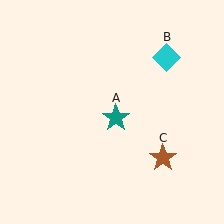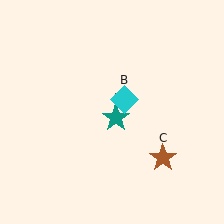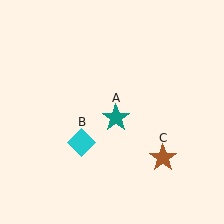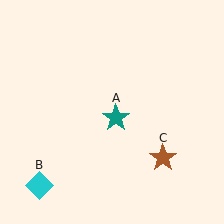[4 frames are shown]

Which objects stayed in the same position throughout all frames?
Teal star (object A) and brown star (object C) remained stationary.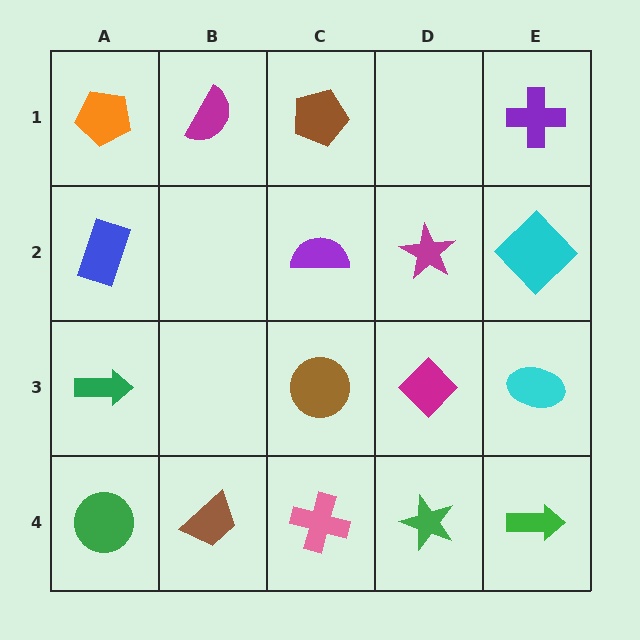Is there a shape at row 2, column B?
No, that cell is empty.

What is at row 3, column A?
A green arrow.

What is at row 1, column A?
An orange pentagon.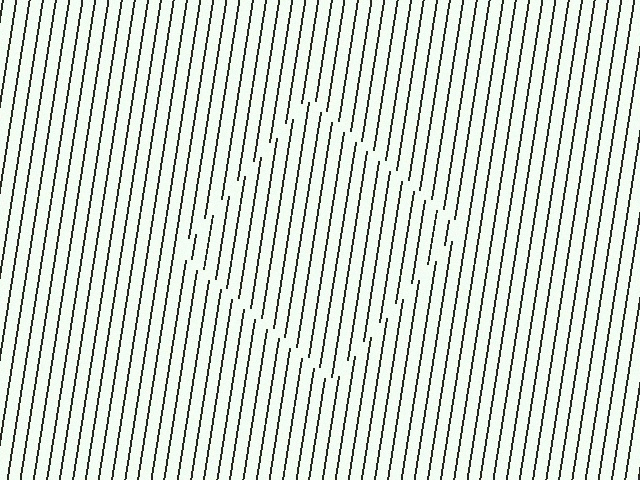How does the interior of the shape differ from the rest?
The interior of the shape contains the same grating, shifted by half a period — the contour is defined by the phase discontinuity where line-ends from the inner and outer gratings abut.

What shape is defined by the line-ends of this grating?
An illusory square. The interior of the shape contains the same grating, shifted by half a period — the contour is defined by the phase discontinuity where line-ends from the inner and outer gratings abut.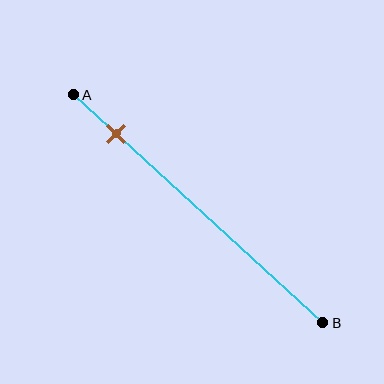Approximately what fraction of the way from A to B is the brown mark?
The brown mark is approximately 15% of the way from A to B.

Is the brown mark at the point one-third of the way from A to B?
No, the mark is at about 15% from A, not at the 33% one-third point.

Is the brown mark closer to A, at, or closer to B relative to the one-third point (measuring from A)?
The brown mark is closer to point A than the one-third point of segment AB.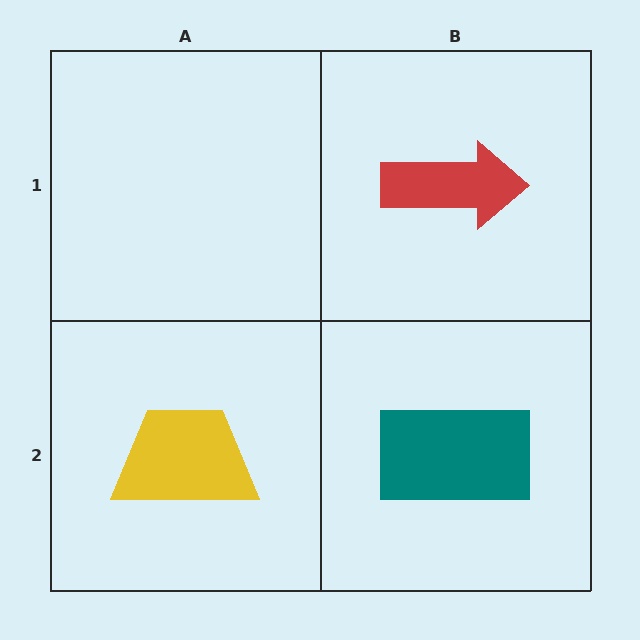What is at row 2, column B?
A teal rectangle.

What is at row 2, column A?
A yellow trapezoid.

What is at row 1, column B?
A red arrow.